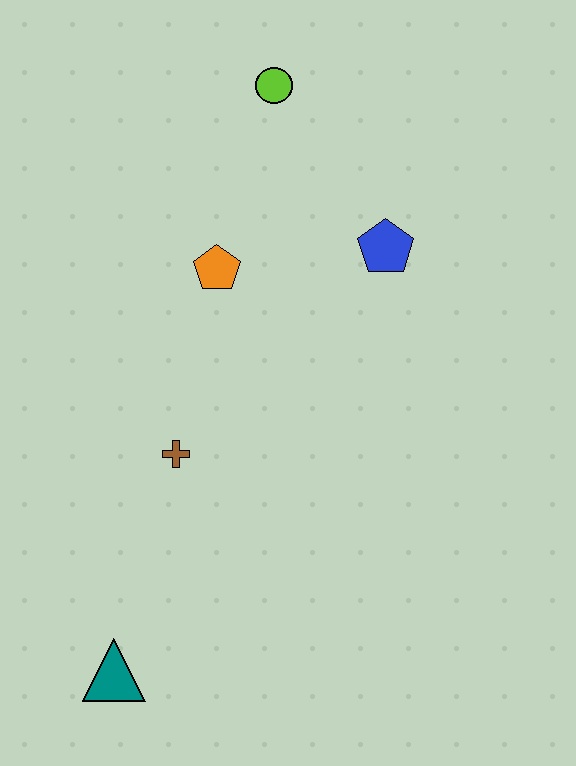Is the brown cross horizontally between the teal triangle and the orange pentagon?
Yes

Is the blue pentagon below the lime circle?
Yes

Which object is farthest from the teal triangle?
The lime circle is farthest from the teal triangle.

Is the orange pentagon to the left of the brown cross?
No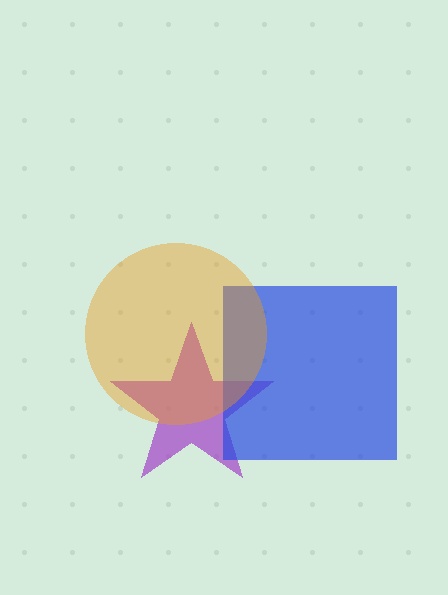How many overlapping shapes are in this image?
There are 3 overlapping shapes in the image.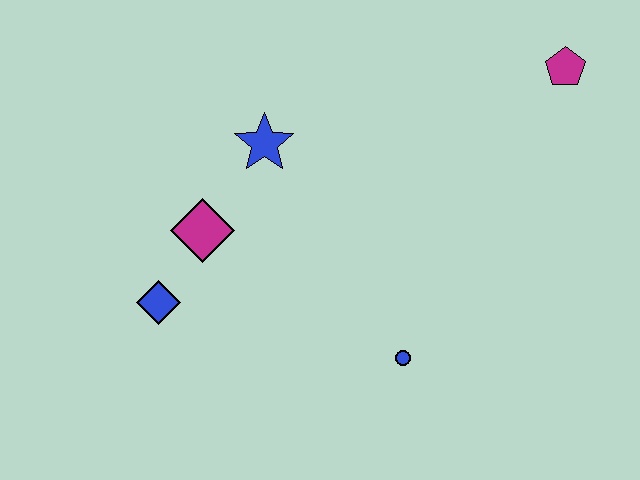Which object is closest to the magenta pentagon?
The blue star is closest to the magenta pentagon.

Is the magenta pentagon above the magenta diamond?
Yes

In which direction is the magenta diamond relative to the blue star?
The magenta diamond is below the blue star.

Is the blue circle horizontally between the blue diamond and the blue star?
No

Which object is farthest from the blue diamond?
The magenta pentagon is farthest from the blue diamond.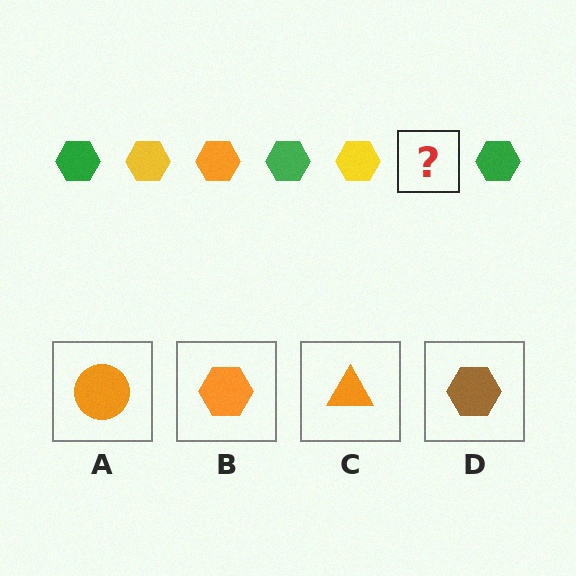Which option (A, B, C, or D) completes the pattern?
B.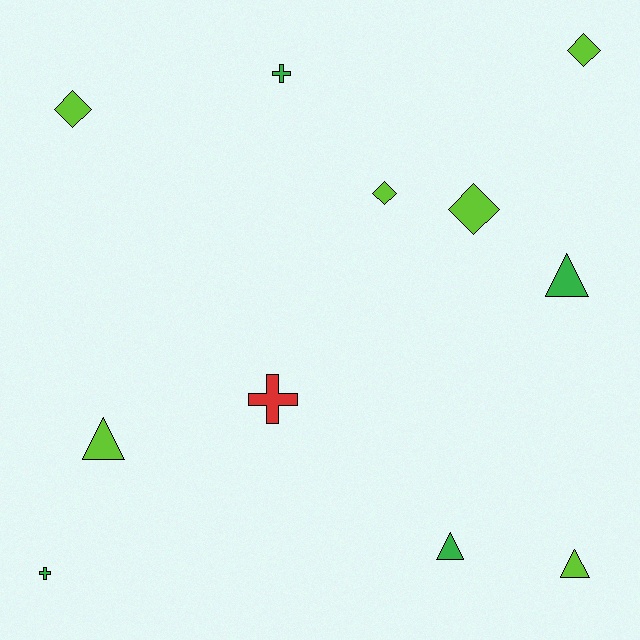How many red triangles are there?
There are no red triangles.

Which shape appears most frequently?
Triangle, with 4 objects.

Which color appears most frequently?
Lime, with 6 objects.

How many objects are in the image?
There are 11 objects.